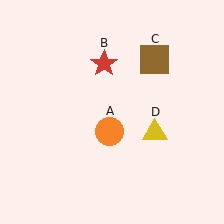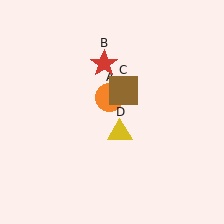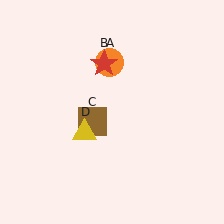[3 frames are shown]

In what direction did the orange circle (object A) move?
The orange circle (object A) moved up.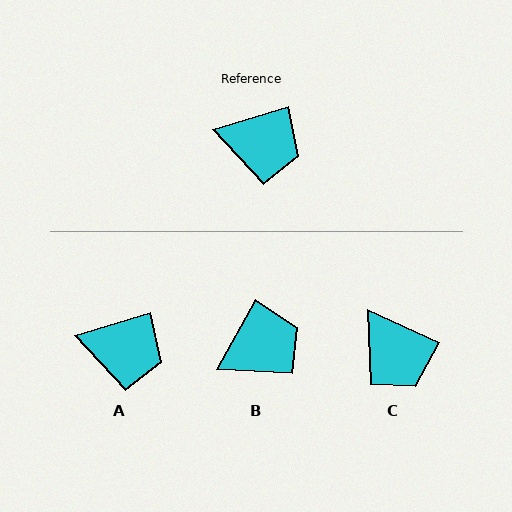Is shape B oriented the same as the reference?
No, it is off by about 45 degrees.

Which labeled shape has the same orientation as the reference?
A.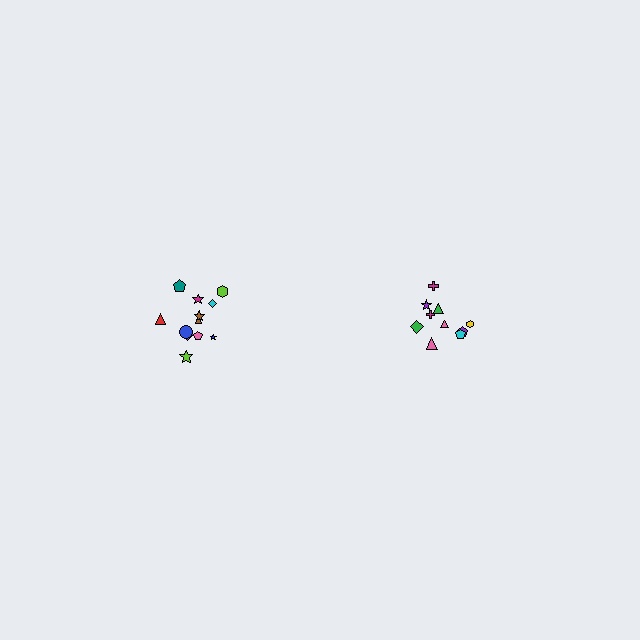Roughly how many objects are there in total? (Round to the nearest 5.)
Roughly 20 objects in total.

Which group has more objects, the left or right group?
The left group.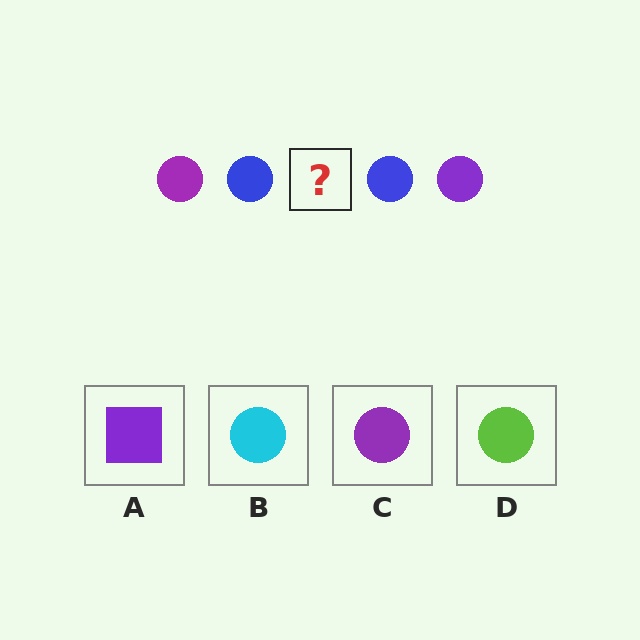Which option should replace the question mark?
Option C.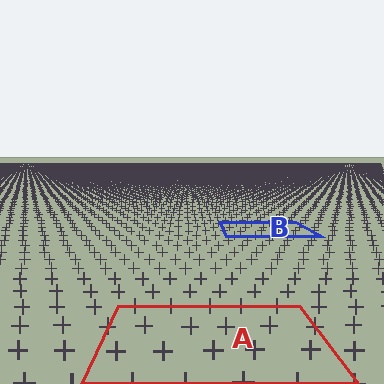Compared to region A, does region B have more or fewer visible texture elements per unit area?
Region B has more texture elements per unit area — they are packed more densely because it is farther away.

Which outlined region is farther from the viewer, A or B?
Region B is farther from the viewer — the texture elements inside it appear smaller and more densely packed.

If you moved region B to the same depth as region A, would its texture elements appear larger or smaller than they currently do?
They would appear larger. At a closer depth, the same texture elements are projected at a bigger on-screen size.